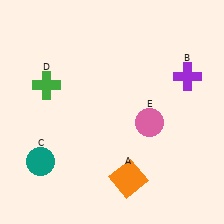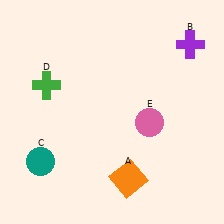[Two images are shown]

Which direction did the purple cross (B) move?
The purple cross (B) moved up.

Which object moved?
The purple cross (B) moved up.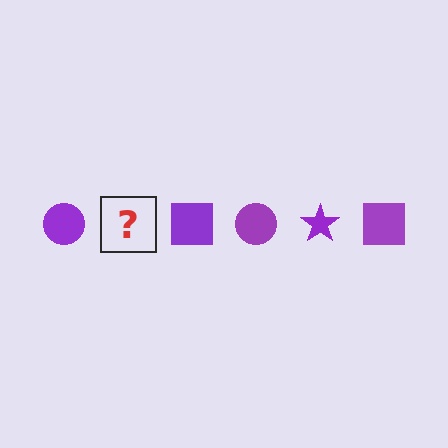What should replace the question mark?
The question mark should be replaced with a purple star.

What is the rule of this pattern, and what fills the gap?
The rule is that the pattern cycles through circle, star, square shapes in purple. The gap should be filled with a purple star.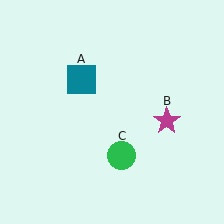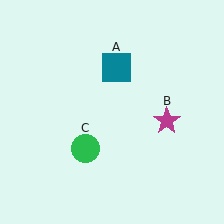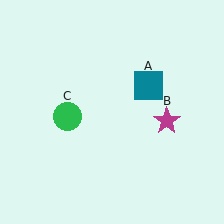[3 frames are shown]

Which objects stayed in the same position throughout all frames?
Magenta star (object B) remained stationary.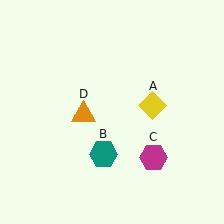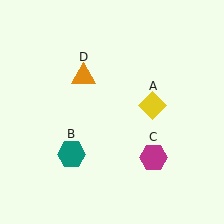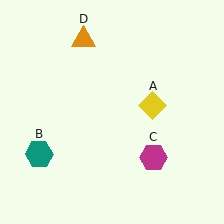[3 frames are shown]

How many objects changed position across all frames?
2 objects changed position: teal hexagon (object B), orange triangle (object D).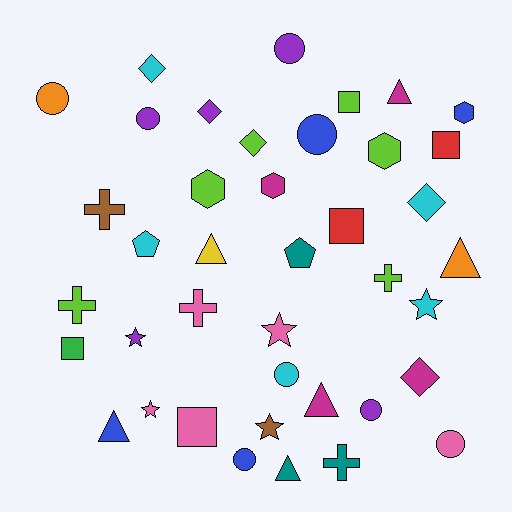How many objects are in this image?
There are 40 objects.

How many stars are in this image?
There are 5 stars.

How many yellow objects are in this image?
There is 1 yellow object.